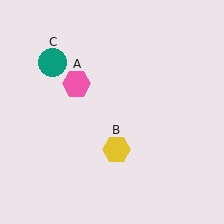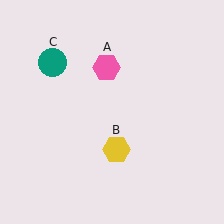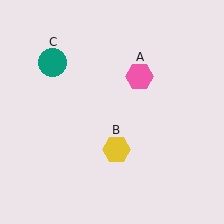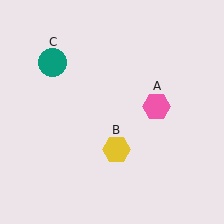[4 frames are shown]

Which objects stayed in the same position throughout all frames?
Yellow hexagon (object B) and teal circle (object C) remained stationary.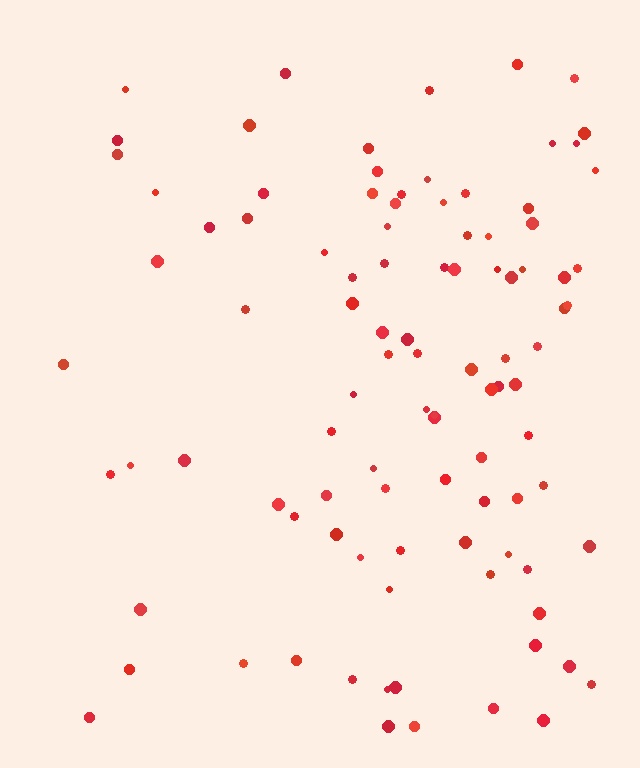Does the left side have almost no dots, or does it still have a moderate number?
Still a moderate number, just noticeably fewer than the right.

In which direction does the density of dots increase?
From left to right, with the right side densest.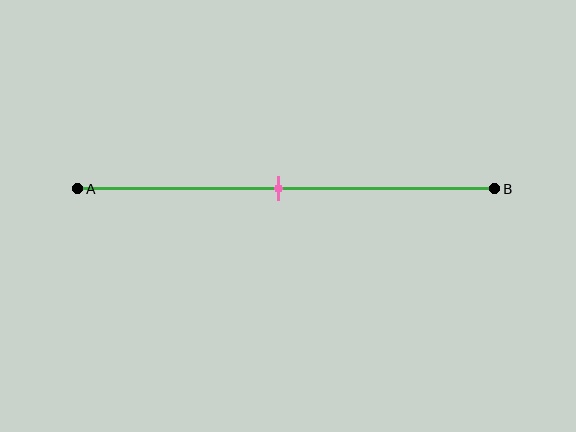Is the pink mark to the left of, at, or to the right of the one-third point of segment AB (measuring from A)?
The pink mark is to the right of the one-third point of segment AB.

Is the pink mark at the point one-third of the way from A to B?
No, the mark is at about 50% from A, not at the 33% one-third point.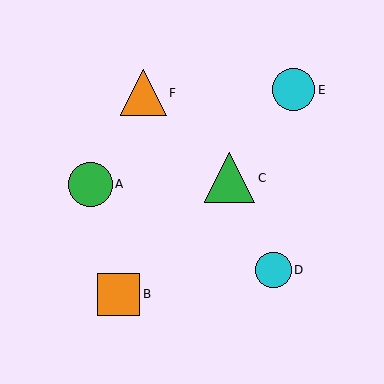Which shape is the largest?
The green triangle (labeled C) is the largest.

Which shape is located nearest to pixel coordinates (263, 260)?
The cyan circle (labeled D) at (273, 270) is nearest to that location.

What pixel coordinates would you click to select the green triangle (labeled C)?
Click at (230, 178) to select the green triangle C.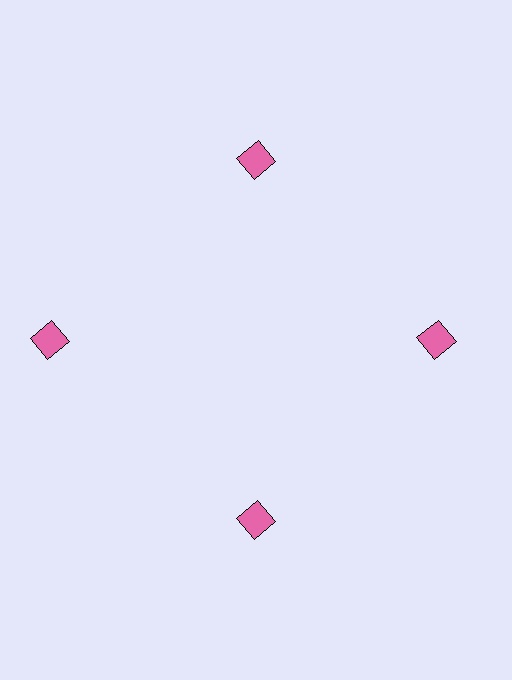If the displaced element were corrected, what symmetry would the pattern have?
It would have 4-fold rotational symmetry — the pattern would map onto itself every 90 degrees.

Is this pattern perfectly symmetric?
No. The 4 pink diamonds are arranged in a ring, but one element near the 9 o'clock position is pushed outward from the center, breaking the 4-fold rotational symmetry.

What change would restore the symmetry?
The symmetry would be restored by moving it inward, back onto the ring so that all 4 diamonds sit at equal angles and equal distance from the center.